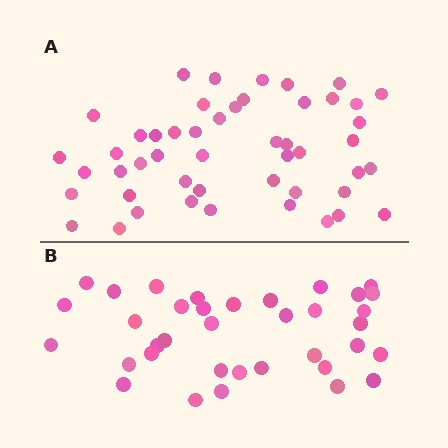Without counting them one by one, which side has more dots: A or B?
Region A (the top region) has more dots.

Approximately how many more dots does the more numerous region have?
Region A has approximately 15 more dots than region B.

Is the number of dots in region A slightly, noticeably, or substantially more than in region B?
Region A has noticeably more, but not dramatically so. The ratio is roughly 1.4 to 1.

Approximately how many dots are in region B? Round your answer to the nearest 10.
About 40 dots. (The exact count is 36, which rounds to 40.)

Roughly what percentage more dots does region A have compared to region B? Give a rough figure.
About 35% more.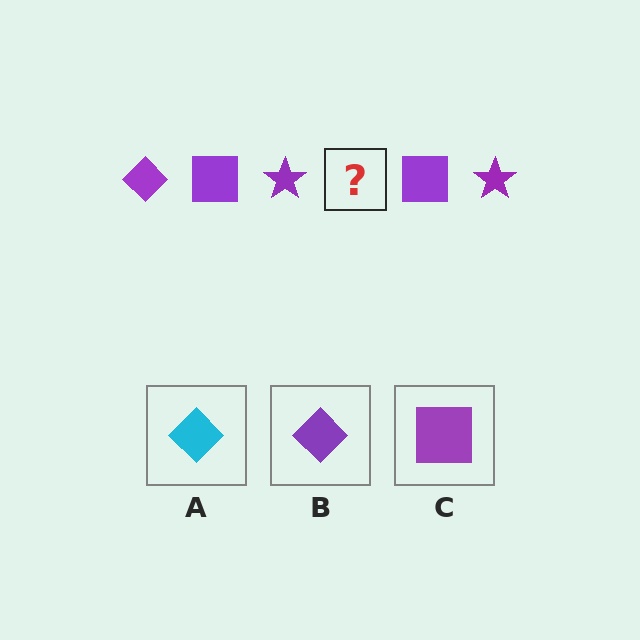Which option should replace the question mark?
Option B.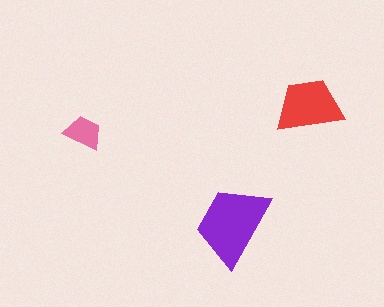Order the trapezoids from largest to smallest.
the purple one, the red one, the pink one.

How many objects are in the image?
There are 3 objects in the image.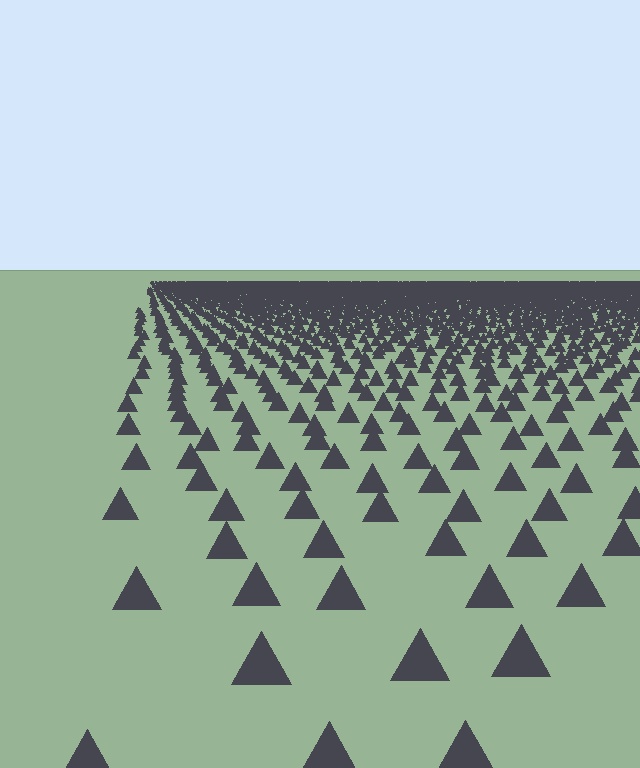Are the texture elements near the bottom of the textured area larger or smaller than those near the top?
Larger. Near the bottom, elements are closer to the viewer and appear at a bigger on-screen size.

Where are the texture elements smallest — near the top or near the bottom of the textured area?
Near the top.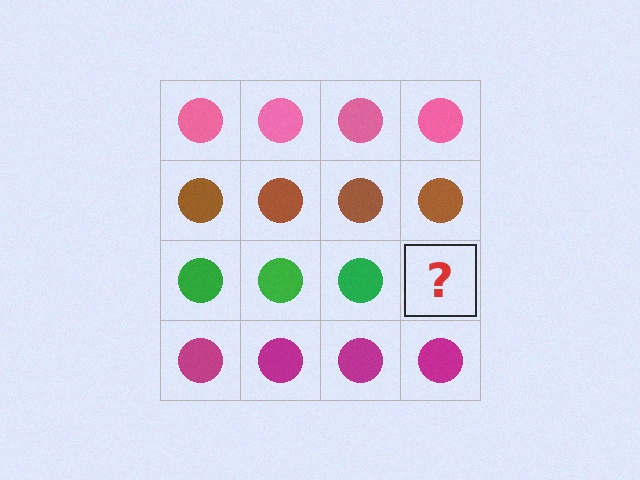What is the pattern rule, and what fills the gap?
The rule is that each row has a consistent color. The gap should be filled with a green circle.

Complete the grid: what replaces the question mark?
The question mark should be replaced with a green circle.